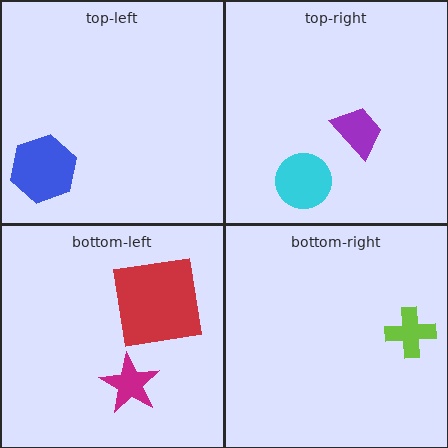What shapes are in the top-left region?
The blue hexagon.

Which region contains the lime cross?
The bottom-right region.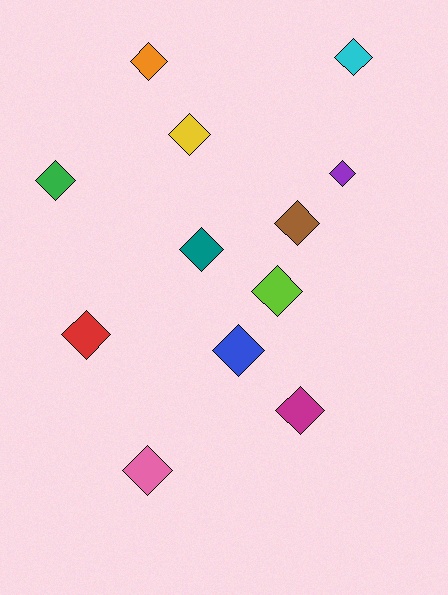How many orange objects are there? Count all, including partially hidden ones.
There is 1 orange object.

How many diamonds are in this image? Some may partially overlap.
There are 12 diamonds.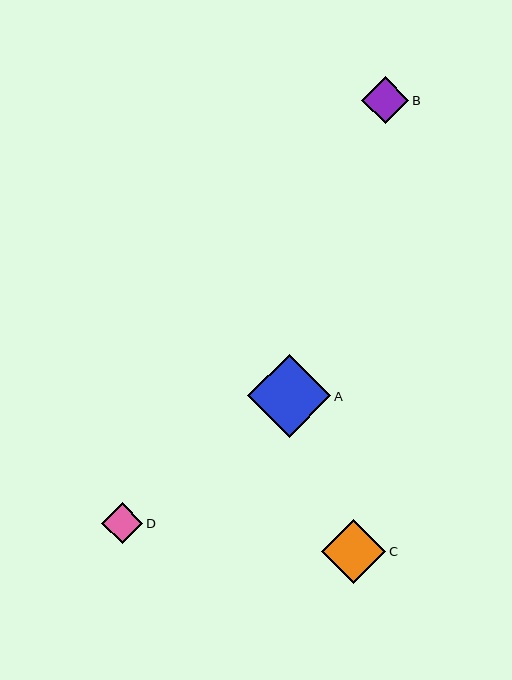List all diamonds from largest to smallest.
From largest to smallest: A, C, B, D.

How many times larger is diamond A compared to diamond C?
Diamond A is approximately 1.3 times the size of diamond C.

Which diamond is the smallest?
Diamond D is the smallest with a size of approximately 41 pixels.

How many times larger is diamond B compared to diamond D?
Diamond B is approximately 1.1 times the size of diamond D.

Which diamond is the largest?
Diamond A is the largest with a size of approximately 83 pixels.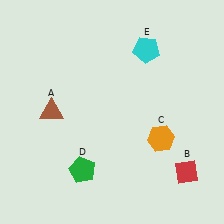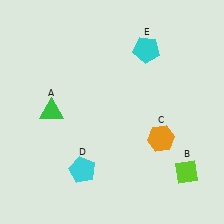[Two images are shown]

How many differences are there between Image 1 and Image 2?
There are 3 differences between the two images.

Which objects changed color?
A changed from brown to green. B changed from red to lime. D changed from green to cyan.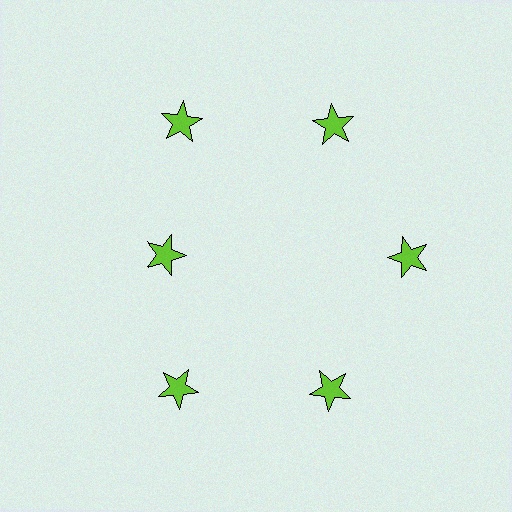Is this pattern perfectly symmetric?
No. The 6 lime stars are arranged in a ring, but one element near the 9 o'clock position is pulled inward toward the center, breaking the 6-fold rotational symmetry.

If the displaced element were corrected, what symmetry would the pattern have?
It would have 6-fold rotational symmetry — the pattern would map onto itself every 60 degrees.